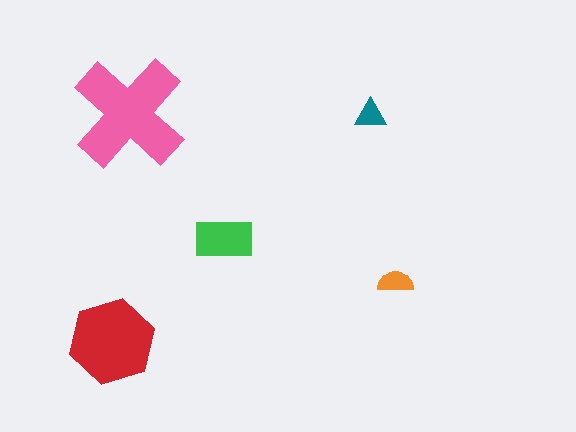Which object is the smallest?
The teal triangle.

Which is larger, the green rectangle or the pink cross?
The pink cross.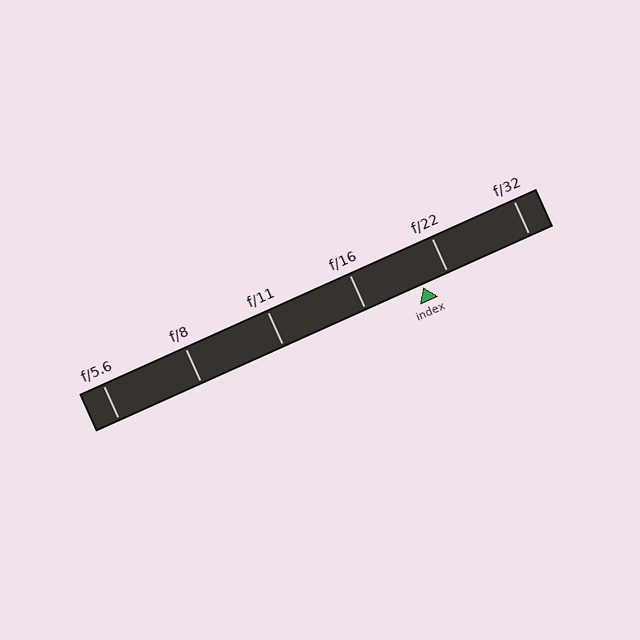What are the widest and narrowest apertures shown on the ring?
The widest aperture shown is f/5.6 and the narrowest is f/32.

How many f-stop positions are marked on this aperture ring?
There are 6 f-stop positions marked.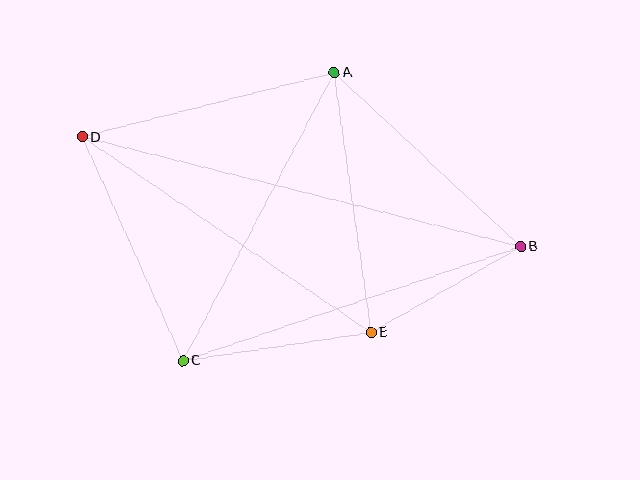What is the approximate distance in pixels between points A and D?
The distance between A and D is approximately 260 pixels.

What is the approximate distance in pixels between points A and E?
The distance between A and E is approximately 262 pixels.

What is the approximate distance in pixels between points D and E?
The distance between D and E is approximately 349 pixels.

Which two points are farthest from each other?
Points B and D are farthest from each other.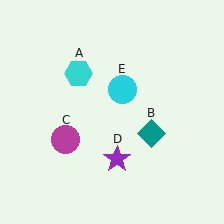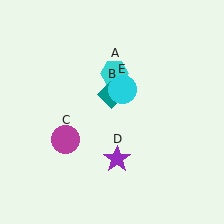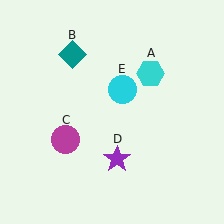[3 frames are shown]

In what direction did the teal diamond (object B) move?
The teal diamond (object B) moved up and to the left.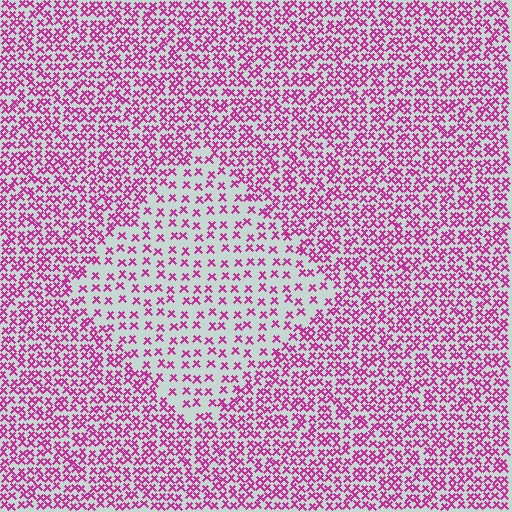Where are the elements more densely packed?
The elements are more densely packed outside the diamond boundary.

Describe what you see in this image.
The image contains small magenta elements arranged at two different densities. A diamond-shaped region is visible where the elements are less densely packed than the surrounding area.